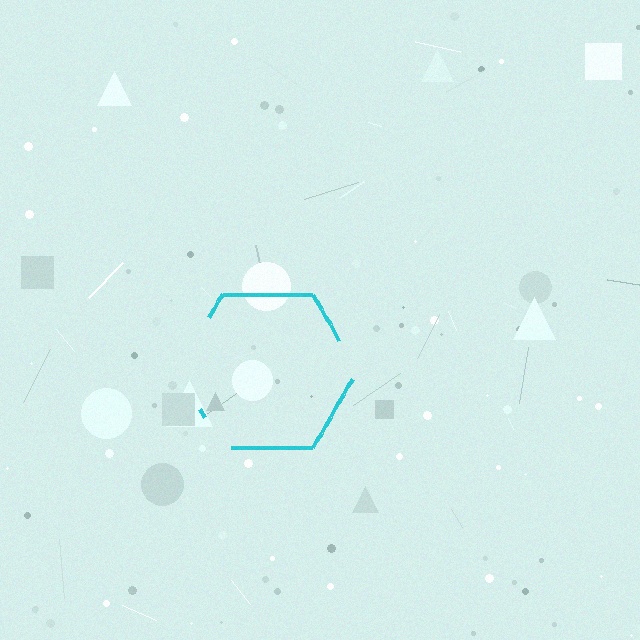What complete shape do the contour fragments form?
The contour fragments form a hexagon.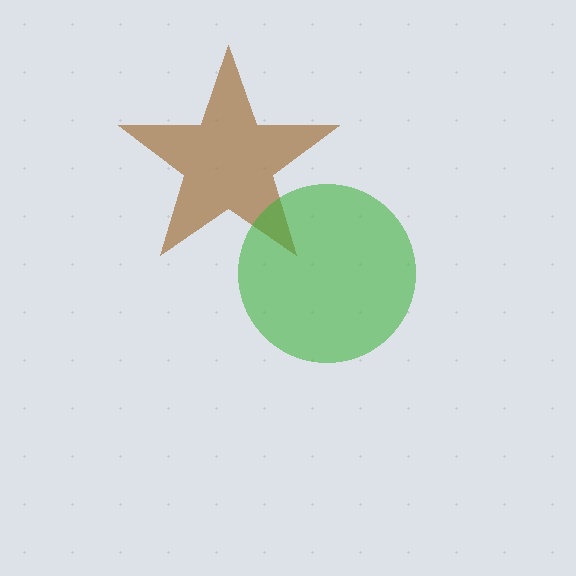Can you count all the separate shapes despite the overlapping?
Yes, there are 2 separate shapes.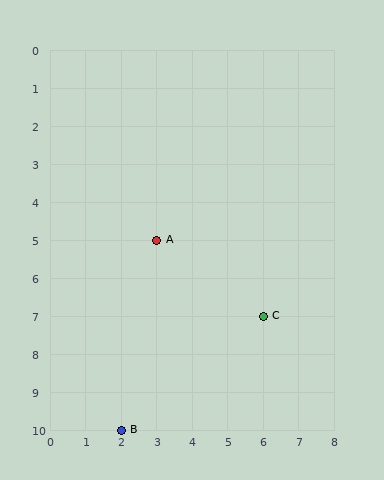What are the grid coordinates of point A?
Point A is at grid coordinates (3, 5).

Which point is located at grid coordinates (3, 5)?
Point A is at (3, 5).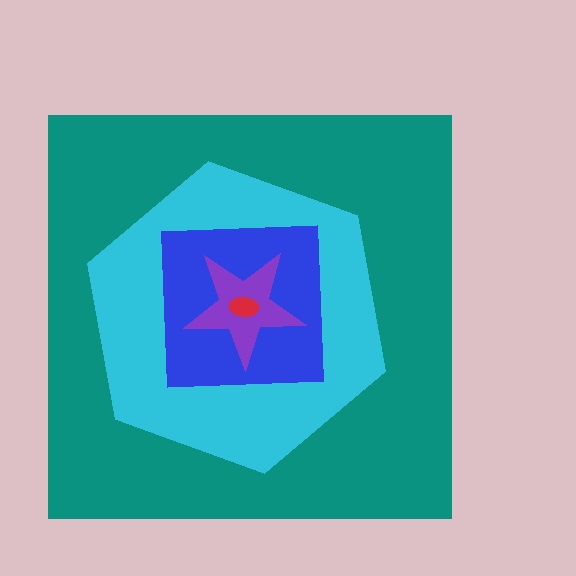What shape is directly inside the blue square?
The purple star.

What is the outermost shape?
The teal square.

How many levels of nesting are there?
5.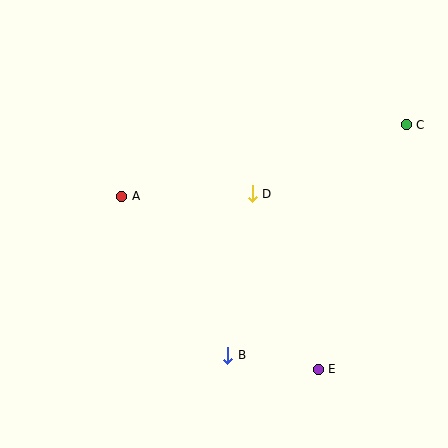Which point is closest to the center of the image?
Point D at (252, 194) is closest to the center.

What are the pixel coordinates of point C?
Point C is at (406, 125).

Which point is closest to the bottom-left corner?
Point B is closest to the bottom-left corner.